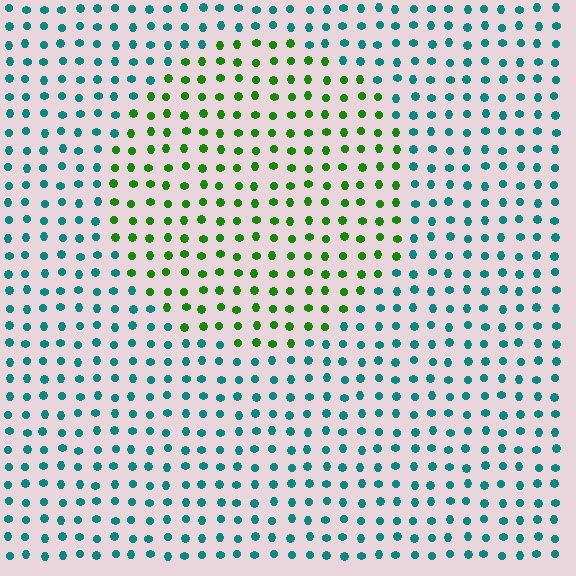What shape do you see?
I see a circle.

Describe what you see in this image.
The image is filled with small teal elements in a uniform arrangement. A circle-shaped region is visible where the elements are tinted to a slightly different hue, forming a subtle color boundary.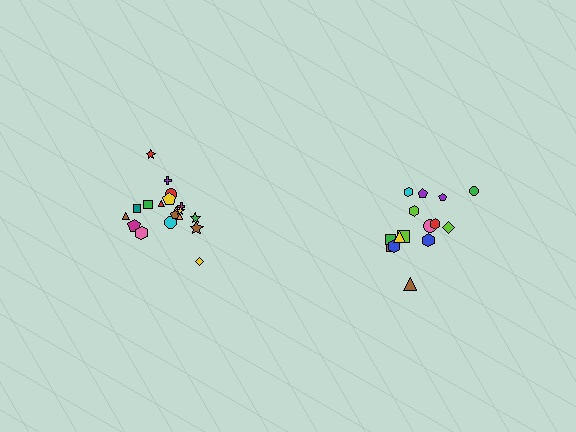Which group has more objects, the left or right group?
The left group.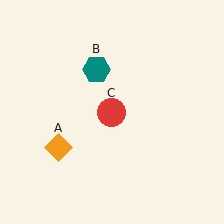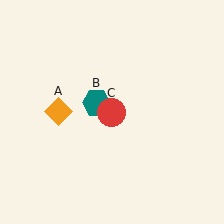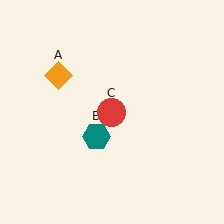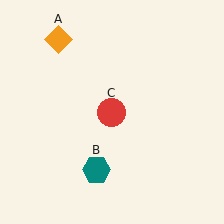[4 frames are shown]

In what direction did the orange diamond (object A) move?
The orange diamond (object A) moved up.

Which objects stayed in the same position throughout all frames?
Red circle (object C) remained stationary.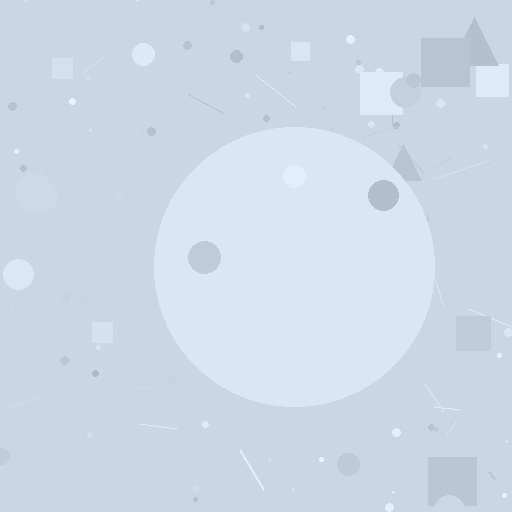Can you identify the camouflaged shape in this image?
The camouflaged shape is a circle.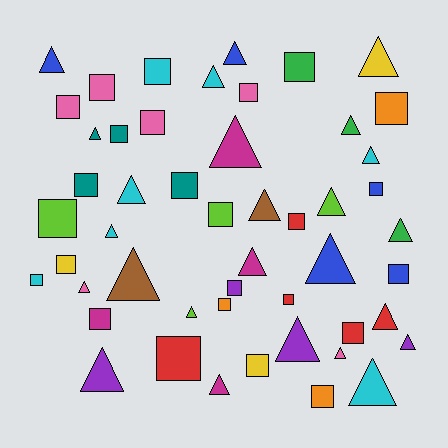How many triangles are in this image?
There are 25 triangles.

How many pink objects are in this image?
There are 6 pink objects.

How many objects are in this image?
There are 50 objects.